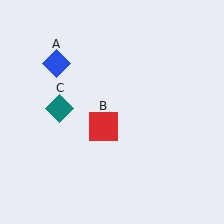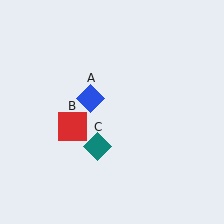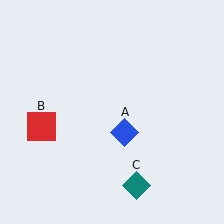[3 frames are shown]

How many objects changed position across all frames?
3 objects changed position: blue diamond (object A), red square (object B), teal diamond (object C).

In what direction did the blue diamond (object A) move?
The blue diamond (object A) moved down and to the right.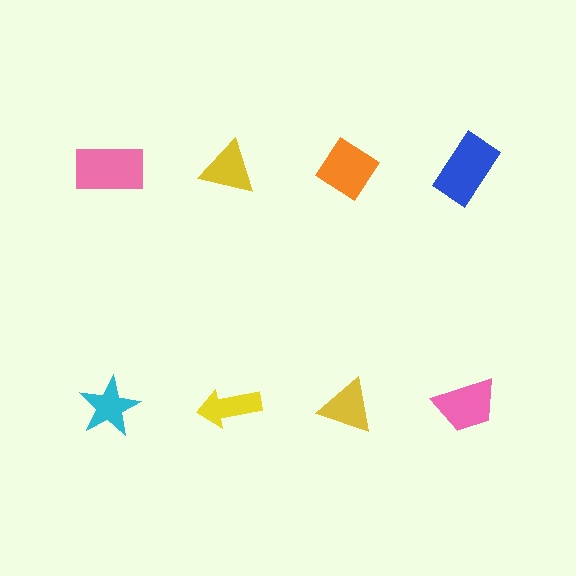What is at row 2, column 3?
A yellow triangle.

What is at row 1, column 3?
An orange diamond.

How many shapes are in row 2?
4 shapes.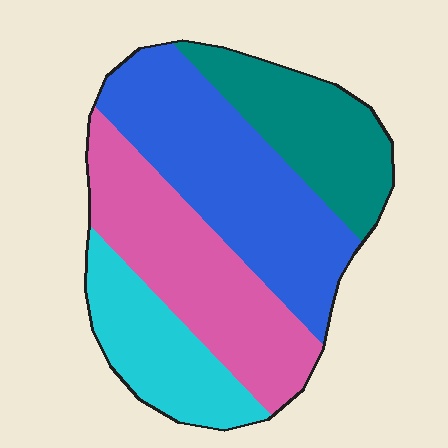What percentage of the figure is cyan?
Cyan takes up about one sixth (1/6) of the figure.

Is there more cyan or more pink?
Pink.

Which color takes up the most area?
Blue, at roughly 35%.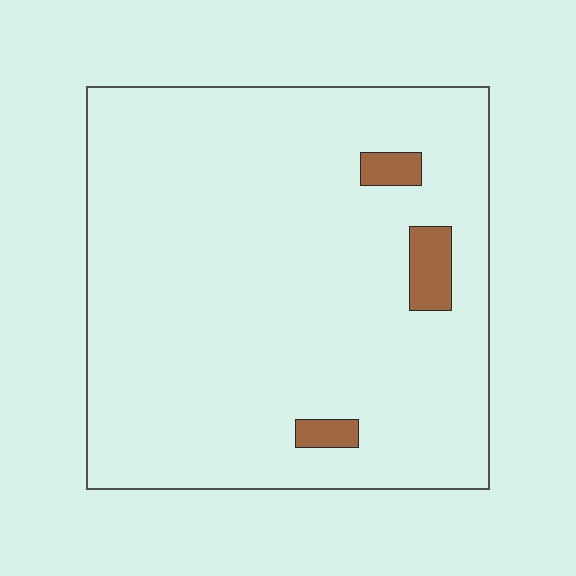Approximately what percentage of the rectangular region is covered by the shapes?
Approximately 5%.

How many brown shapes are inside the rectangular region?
3.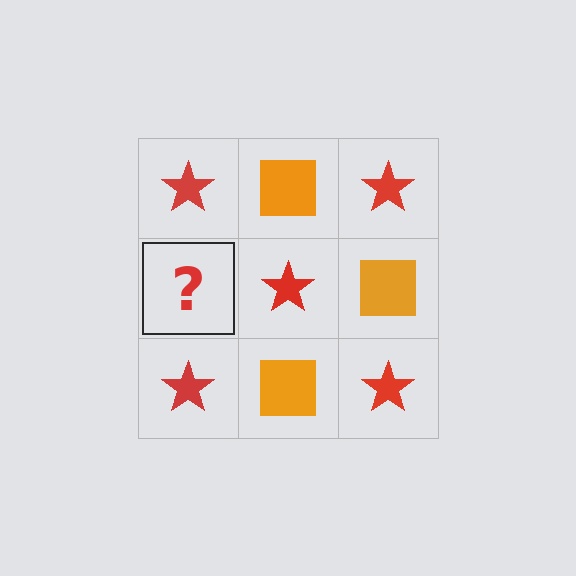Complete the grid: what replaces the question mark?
The question mark should be replaced with an orange square.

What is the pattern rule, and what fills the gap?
The rule is that it alternates red star and orange square in a checkerboard pattern. The gap should be filled with an orange square.